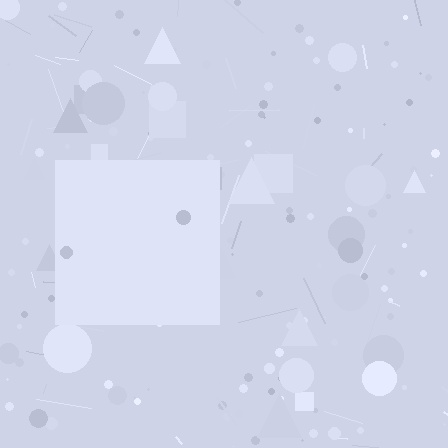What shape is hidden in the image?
A square is hidden in the image.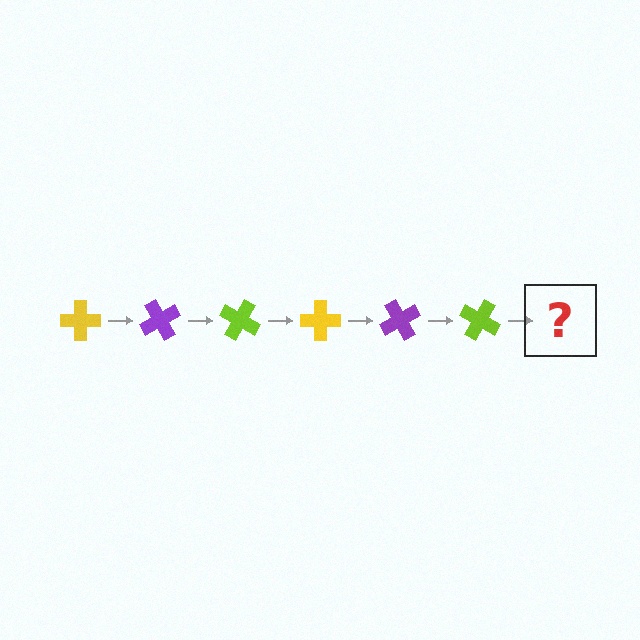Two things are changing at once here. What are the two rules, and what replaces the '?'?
The two rules are that it rotates 60 degrees each step and the color cycles through yellow, purple, and lime. The '?' should be a yellow cross, rotated 360 degrees from the start.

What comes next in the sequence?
The next element should be a yellow cross, rotated 360 degrees from the start.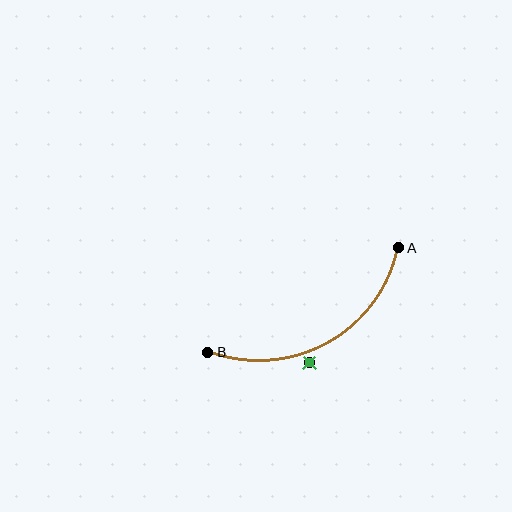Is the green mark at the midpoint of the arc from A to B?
No — the green mark does not lie on the arc at all. It sits slightly outside the curve.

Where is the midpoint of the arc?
The arc midpoint is the point on the curve farthest from the straight line joining A and B. It sits below that line.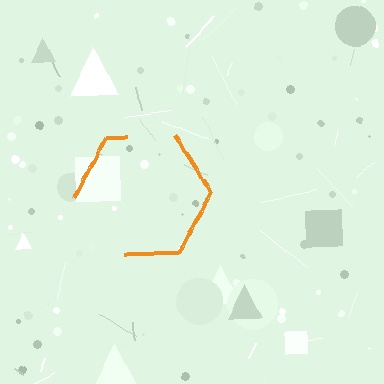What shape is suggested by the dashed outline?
The dashed outline suggests a hexagon.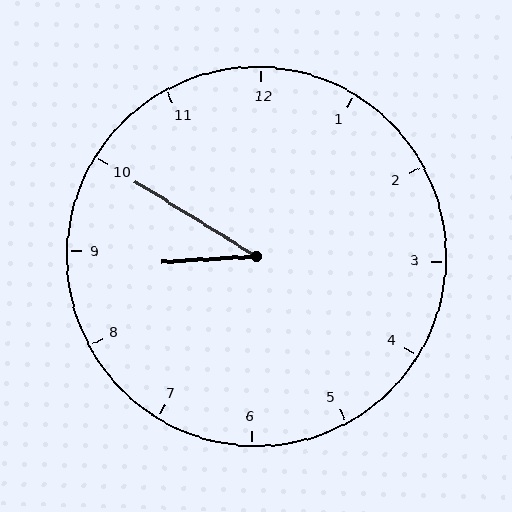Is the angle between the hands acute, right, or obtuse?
It is acute.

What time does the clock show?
8:50.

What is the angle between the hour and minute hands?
Approximately 35 degrees.